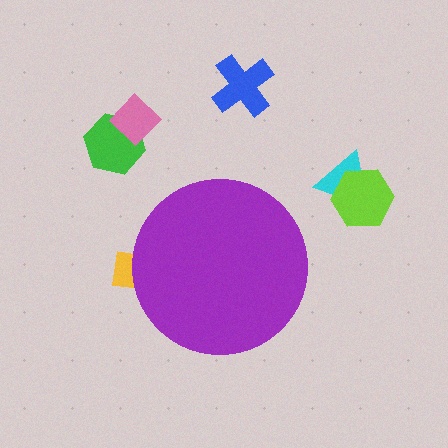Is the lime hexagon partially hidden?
No, the lime hexagon is fully visible.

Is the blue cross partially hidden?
No, the blue cross is fully visible.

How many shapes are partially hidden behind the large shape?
1 shape is partially hidden.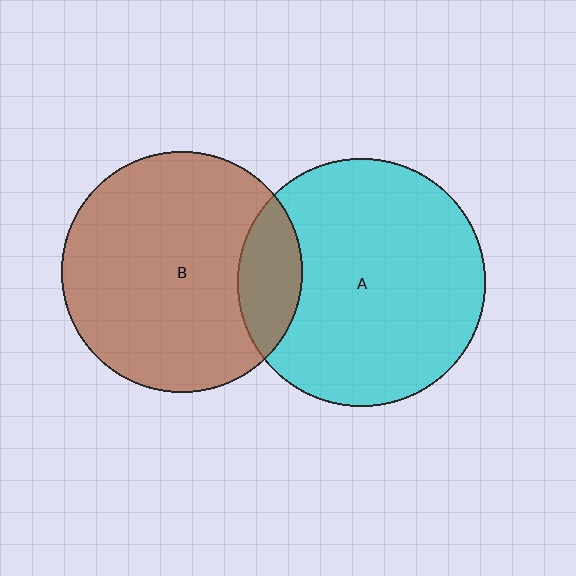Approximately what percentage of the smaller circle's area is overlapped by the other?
Approximately 15%.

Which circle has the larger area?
Circle A (cyan).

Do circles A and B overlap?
Yes.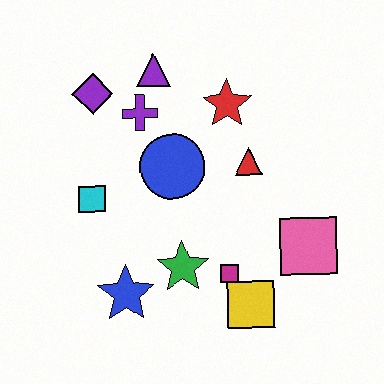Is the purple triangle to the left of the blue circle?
Yes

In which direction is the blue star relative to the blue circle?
The blue star is below the blue circle.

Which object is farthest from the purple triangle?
The yellow square is farthest from the purple triangle.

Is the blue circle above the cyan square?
Yes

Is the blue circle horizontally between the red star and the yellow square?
No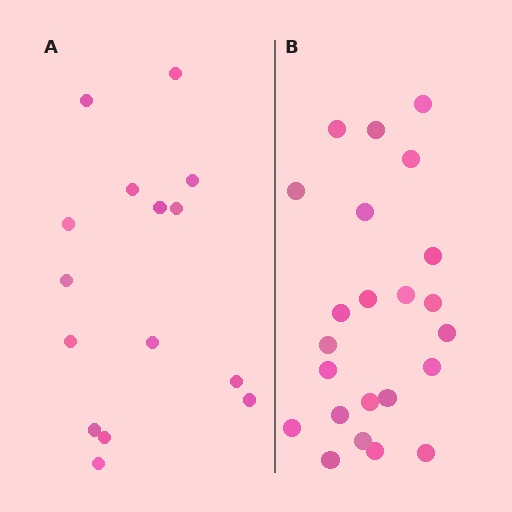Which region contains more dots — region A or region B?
Region B (the right region) has more dots.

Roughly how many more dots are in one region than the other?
Region B has roughly 8 or so more dots than region A.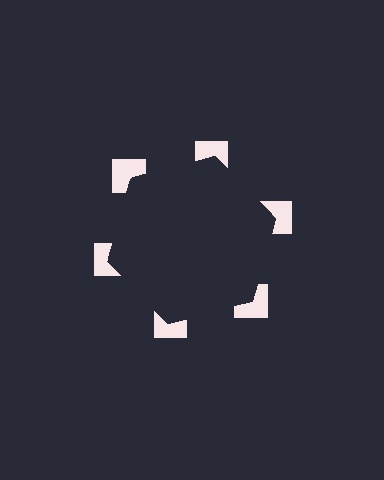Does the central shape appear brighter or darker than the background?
It typically appears slightly darker than the background, even though no actual brightness change is drawn.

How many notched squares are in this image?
There are 6 — one at each vertex of the illusory hexagon.